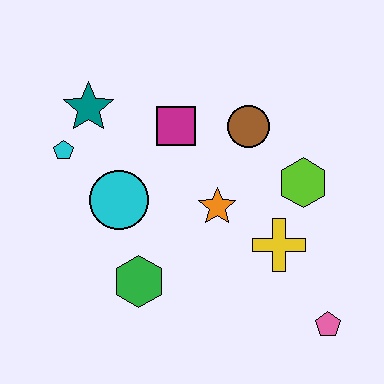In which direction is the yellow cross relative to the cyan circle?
The yellow cross is to the right of the cyan circle.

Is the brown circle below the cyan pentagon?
No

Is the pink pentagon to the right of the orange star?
Yes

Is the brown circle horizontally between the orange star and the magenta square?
No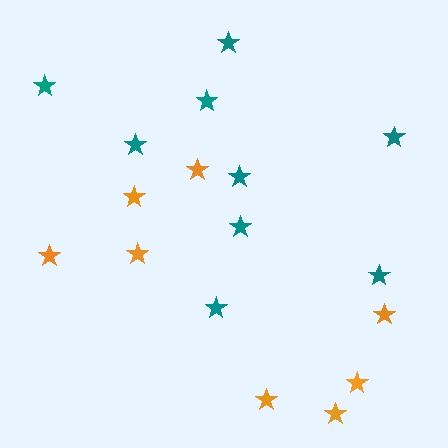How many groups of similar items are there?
There are 2 groups: one group of teal stars (9) and one group of orange stars (8).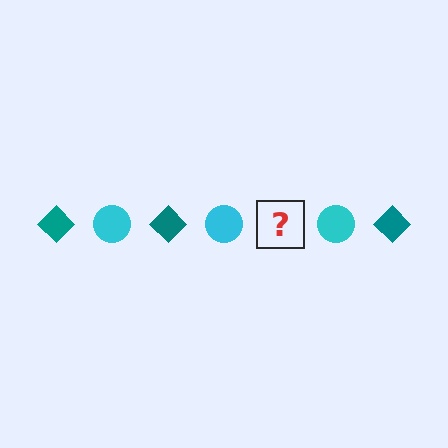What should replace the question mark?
The question mark should be replaced with a teal diamond.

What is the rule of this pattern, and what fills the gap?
The rule is that the pattern alternates between teal diamond and cyan circle. The gap should be filled with a teal diamond.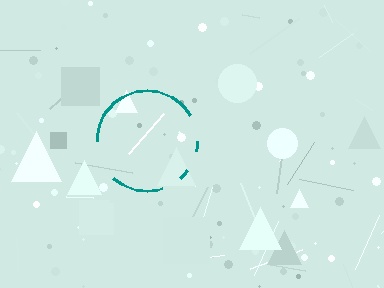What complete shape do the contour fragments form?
The contour fragments form a circle.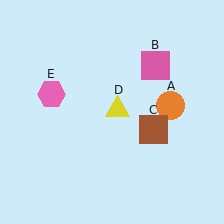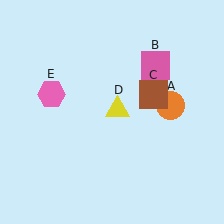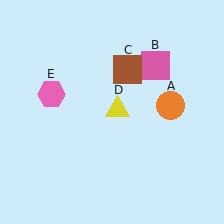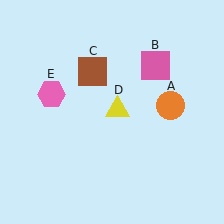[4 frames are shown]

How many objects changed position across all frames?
1 object changed position: brown square (object C).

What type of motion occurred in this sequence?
The brown square (object C) rotated counterclockwise around the center of the scene.